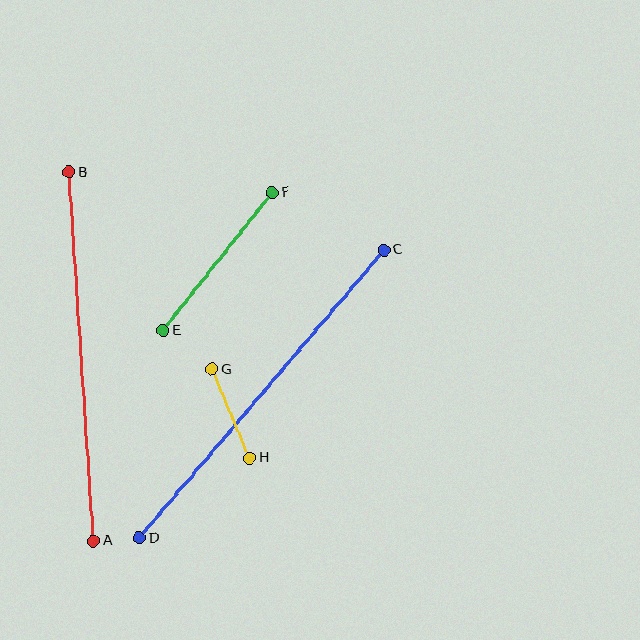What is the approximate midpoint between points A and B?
The midpoint is at approximately (81, 357) pixels.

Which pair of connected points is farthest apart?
Points C and D are farthest apart.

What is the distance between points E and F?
The distance is approximately 176 pixels.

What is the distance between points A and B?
The distance is approximately 369 pixels.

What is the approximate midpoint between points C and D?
The midpoint is at approximately (262, 394) pixels.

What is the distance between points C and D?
The distance is approximately 378 pixels.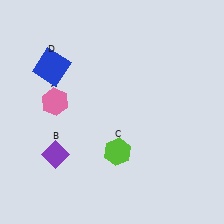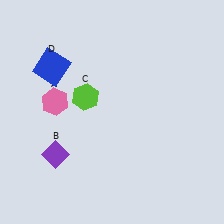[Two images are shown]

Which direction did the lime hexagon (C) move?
The lime hexagon (C) moved up.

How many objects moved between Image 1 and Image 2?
1 object moved between the two images.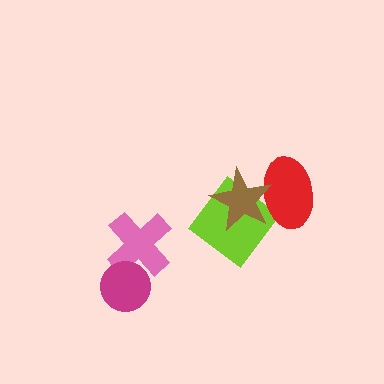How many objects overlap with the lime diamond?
2 objects overlap with the lime diamond.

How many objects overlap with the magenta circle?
1 object overlaps with the magenta circle.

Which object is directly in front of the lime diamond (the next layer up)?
The red ellipse is directly in front of the lime diamond.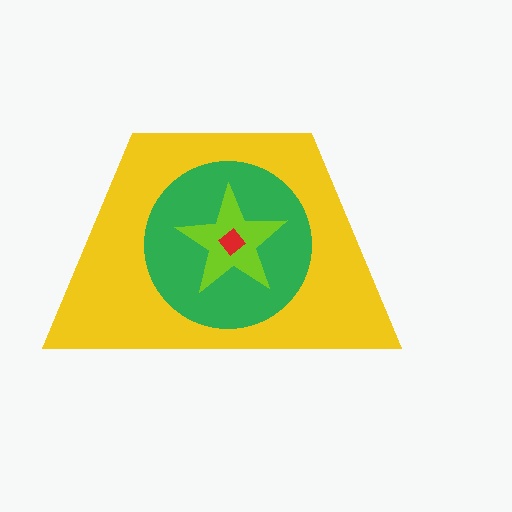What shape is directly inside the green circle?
The lime star.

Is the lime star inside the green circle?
Yes.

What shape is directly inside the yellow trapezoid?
The green circle.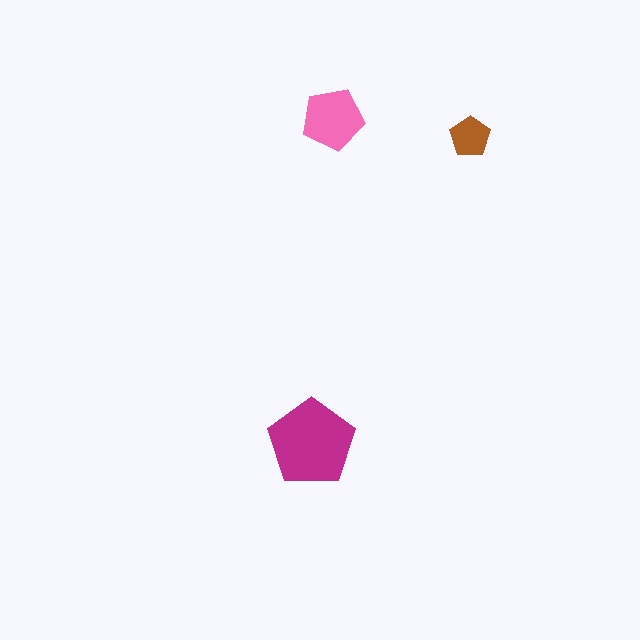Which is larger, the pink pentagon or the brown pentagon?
The pink one.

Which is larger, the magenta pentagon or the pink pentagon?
The magenta one.